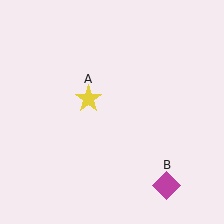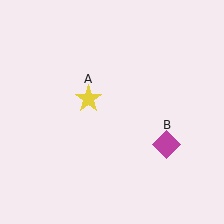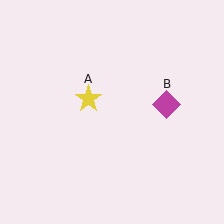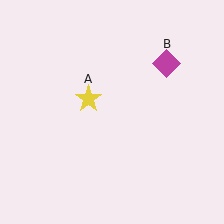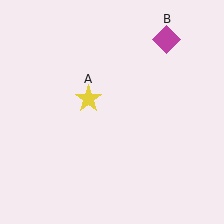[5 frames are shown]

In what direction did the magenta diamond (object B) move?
The magenta diamond (object B) moved up.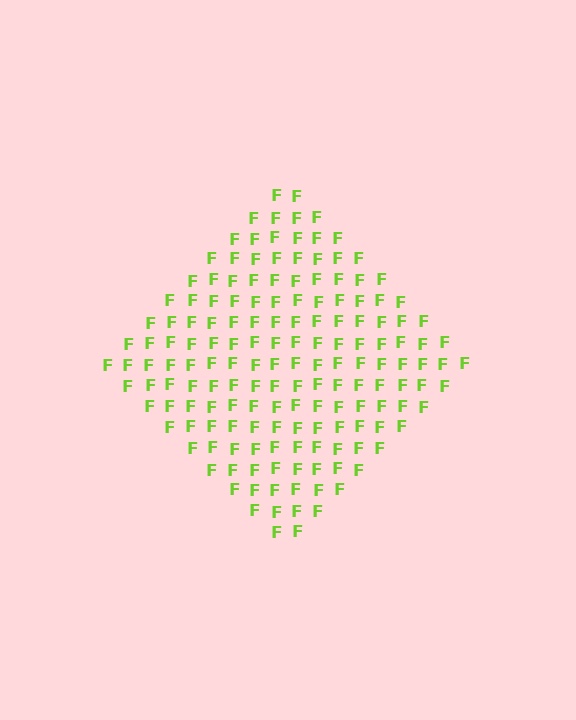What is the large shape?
The large shape is a diamond.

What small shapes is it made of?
It is made of small letter F's.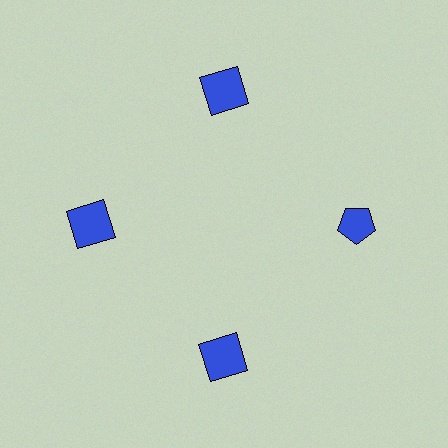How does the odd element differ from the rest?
It has a different shape: pentagon instead of square.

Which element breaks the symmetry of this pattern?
The blue pentagon at roughly the 3 o'clock position breaks the symmetry. All other shapes are blue squares.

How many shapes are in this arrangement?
There are 4 shapes arranged in a ring pattern.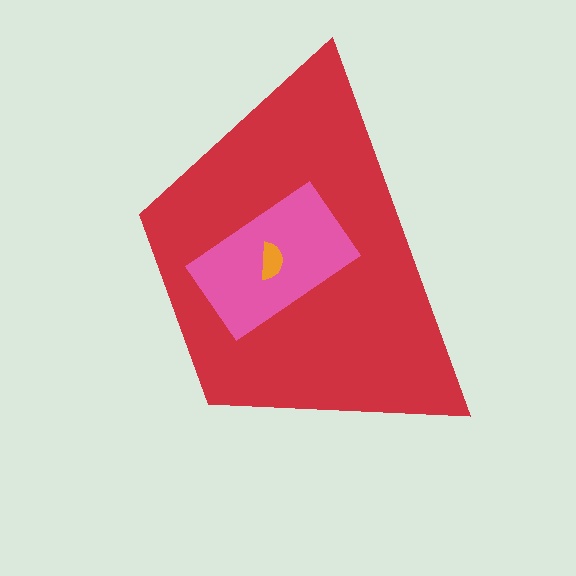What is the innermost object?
The orange semicircle.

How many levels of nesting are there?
3.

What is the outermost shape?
The red trapezoid.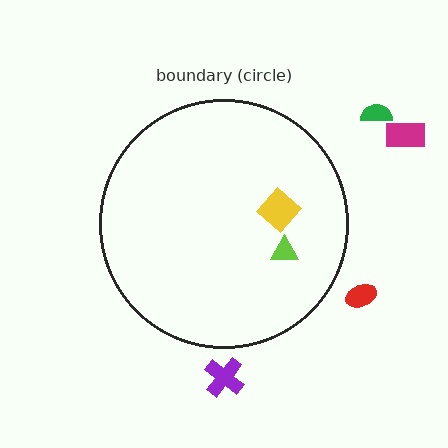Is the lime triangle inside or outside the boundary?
Inside.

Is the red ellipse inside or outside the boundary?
Outside.